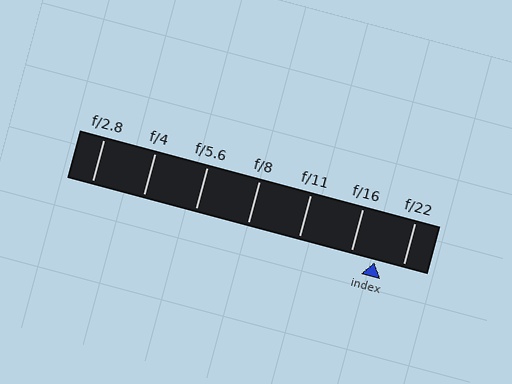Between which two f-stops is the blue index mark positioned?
The index mark is between f/16 and f/22.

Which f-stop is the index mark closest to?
The index mark is closest to f/16.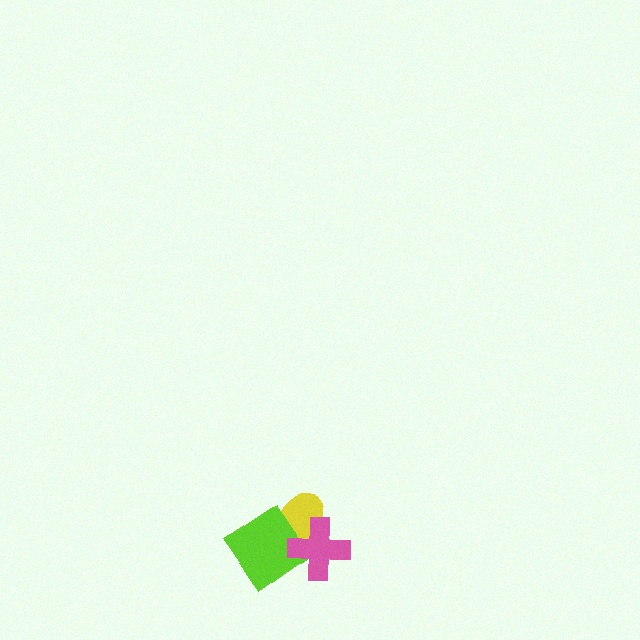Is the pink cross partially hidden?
No, no other shape covers it.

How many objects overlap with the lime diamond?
2 objects overlap with the lime diamond.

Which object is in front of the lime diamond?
The pink cross is in front of the lime diamond.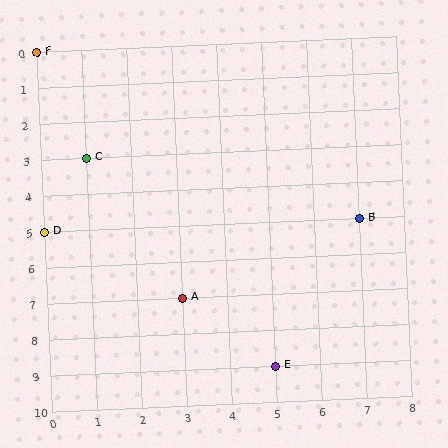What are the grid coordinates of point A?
Point A is at grid coordinates (3, 7).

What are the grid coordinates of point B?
Point B is at grid coordinates (7, 5).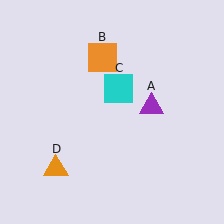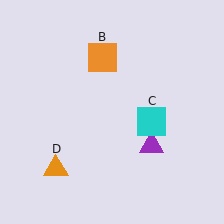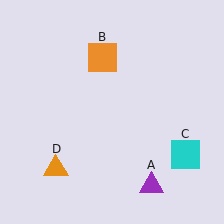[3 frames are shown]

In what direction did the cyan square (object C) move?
The cyan square (object C) moved down and to the right.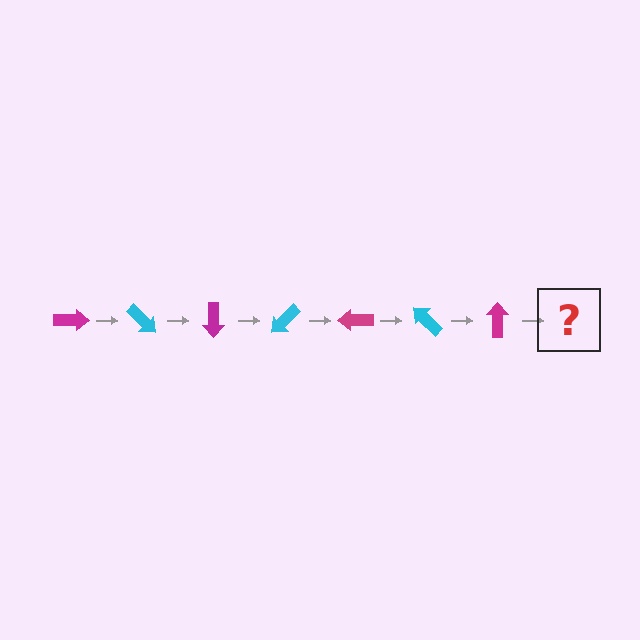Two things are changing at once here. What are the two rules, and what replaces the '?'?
The two rules are that it rotates 45 degrees each step and the color cycles through magenta and cyan. The '?' should be a cyan arrow, rotated 315 degrees from the start.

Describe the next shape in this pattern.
It should be a cyan arrow, rotated 315 degrees from the start.